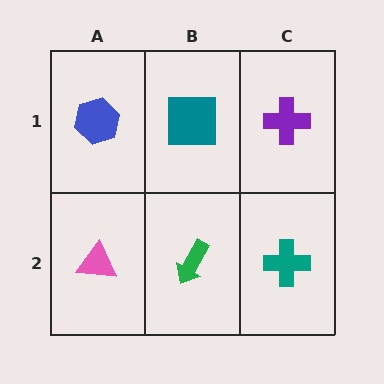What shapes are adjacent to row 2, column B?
A teal square (row 1, column B), a pink triangle (row 2, column A), a teal cross (row 2, column C).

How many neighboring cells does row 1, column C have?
2.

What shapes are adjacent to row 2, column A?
A blue hexagon (row 1, column A), a green arrow (row 2, column B).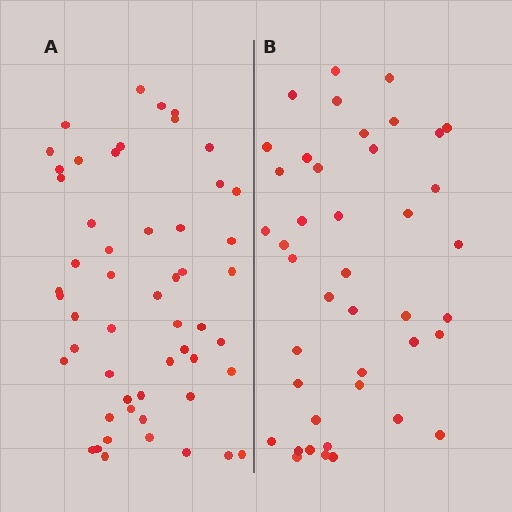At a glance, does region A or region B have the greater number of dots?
Region A (the left region) has more dots.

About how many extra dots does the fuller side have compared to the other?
Region A has roughly 12 or so more dots than region B.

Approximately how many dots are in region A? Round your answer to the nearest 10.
About 50 dots. (The exact count is 53, which rounds to 50.)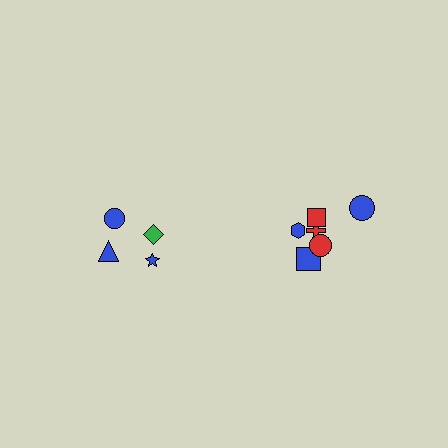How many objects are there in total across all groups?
There are 10 objects.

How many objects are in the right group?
There are 6 objects.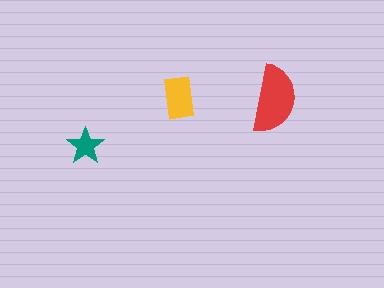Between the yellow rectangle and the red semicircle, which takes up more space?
The red semicircle.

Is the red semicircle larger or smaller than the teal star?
Larger.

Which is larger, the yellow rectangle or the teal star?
The yellow rectangle.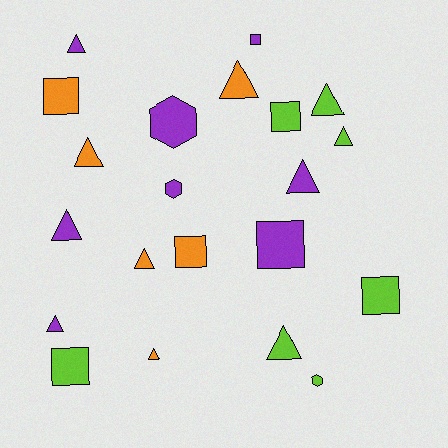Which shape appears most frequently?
Triangle, with 11 objects.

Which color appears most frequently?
Purple, with 8 objects.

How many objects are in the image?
There are 21 objects.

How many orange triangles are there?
There are 4 orange triangles.